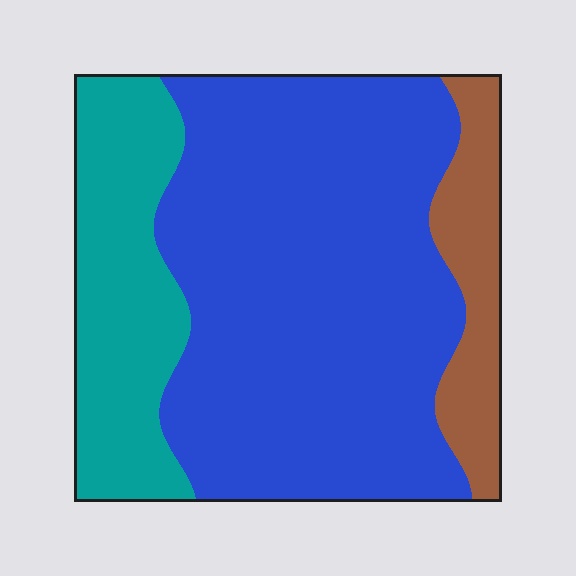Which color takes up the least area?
Brown, at roughly 10%.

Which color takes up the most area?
Blue, at roughly 65%.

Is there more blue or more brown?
Blue.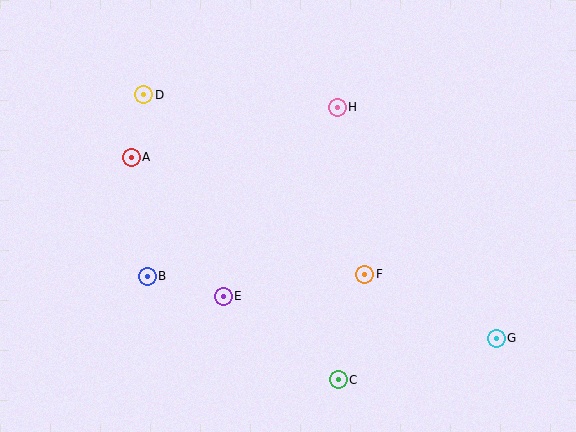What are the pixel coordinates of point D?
Point D is at (144, 95).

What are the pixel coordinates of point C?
Point C is at (338, 380).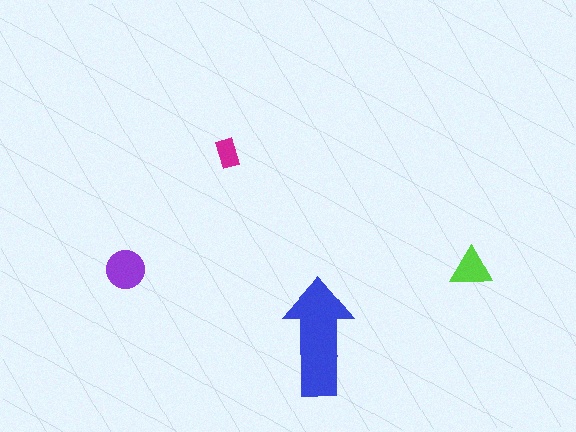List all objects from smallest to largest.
The magenta rectangle, the lime triangle, the purple circle, the blue arrow.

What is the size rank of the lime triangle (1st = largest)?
3rd.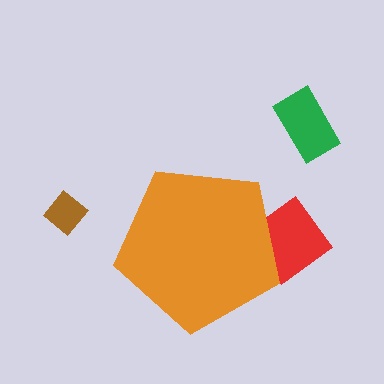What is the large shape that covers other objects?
An orange pentagon.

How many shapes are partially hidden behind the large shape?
2 shapes are partially hidden.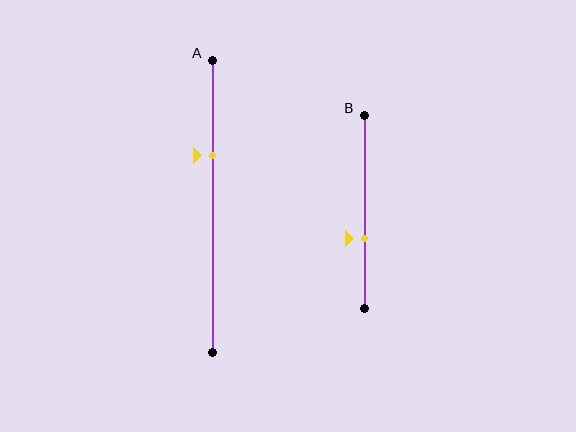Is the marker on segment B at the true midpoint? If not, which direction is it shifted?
No, the marker on segment B is shifted downward by about 14% of the segment length.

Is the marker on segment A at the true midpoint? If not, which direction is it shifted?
No, the marker on segment A is shifted upward by about 17% of the segment length.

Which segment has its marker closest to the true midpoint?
Segment B has its marker closest to the true midpoint.